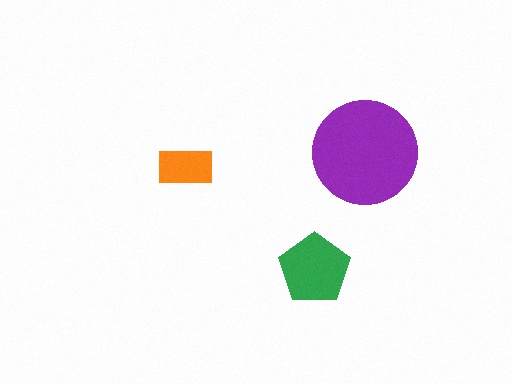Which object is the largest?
The purple circle.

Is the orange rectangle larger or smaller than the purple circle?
Smaller.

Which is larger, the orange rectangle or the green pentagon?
The green pentagon.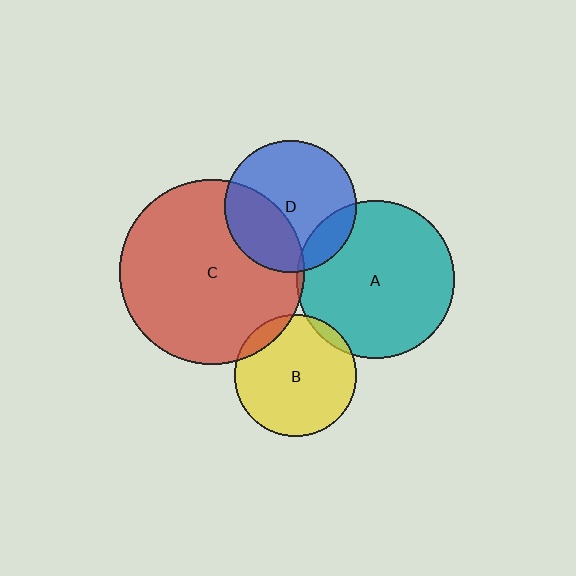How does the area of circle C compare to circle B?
Approximately 2.3 times.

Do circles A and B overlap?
Yes.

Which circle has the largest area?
Circle C (red).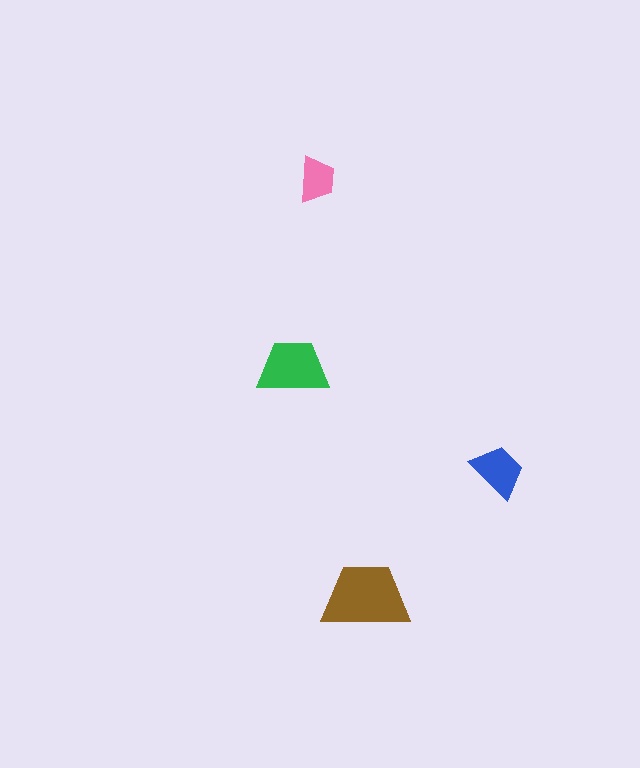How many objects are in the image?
There are 4 objects in the image.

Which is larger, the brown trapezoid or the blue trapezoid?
The brown one.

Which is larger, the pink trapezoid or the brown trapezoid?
The brown one.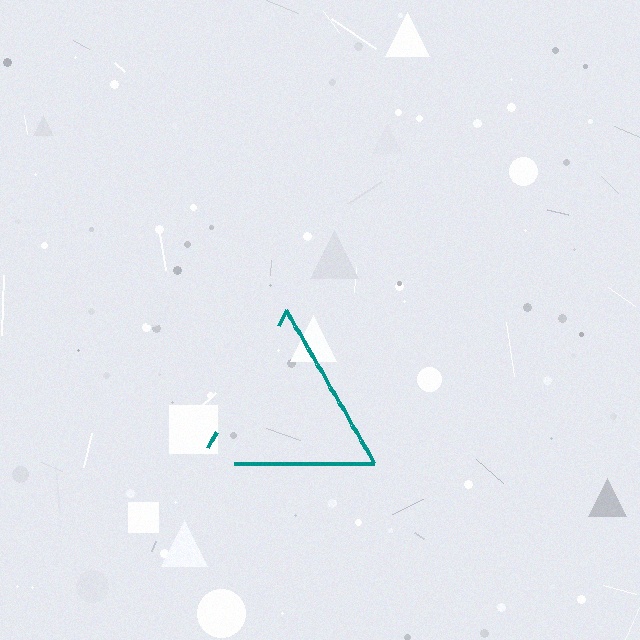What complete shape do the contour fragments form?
The contour fragments form a triangle.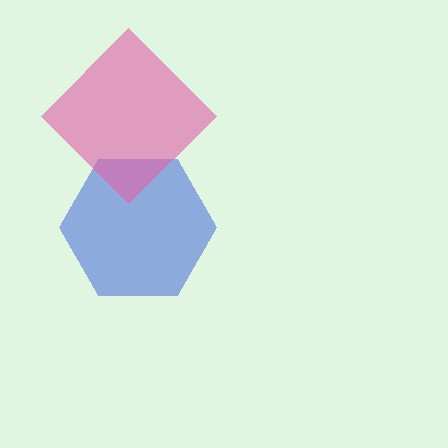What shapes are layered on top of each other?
The layered shapes are: a blue hexagon, a pink diamond.